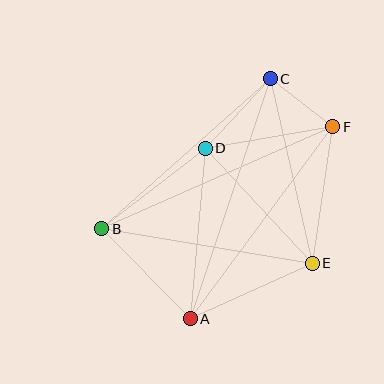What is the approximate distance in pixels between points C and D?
The distance between C and D is approximately 95 pixels.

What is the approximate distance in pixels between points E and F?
The distance between E and F is approximately 138 pixels.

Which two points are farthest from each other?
Points A and C are farthest from each other.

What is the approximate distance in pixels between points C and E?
The distance between C and E is approximately 189 pixels.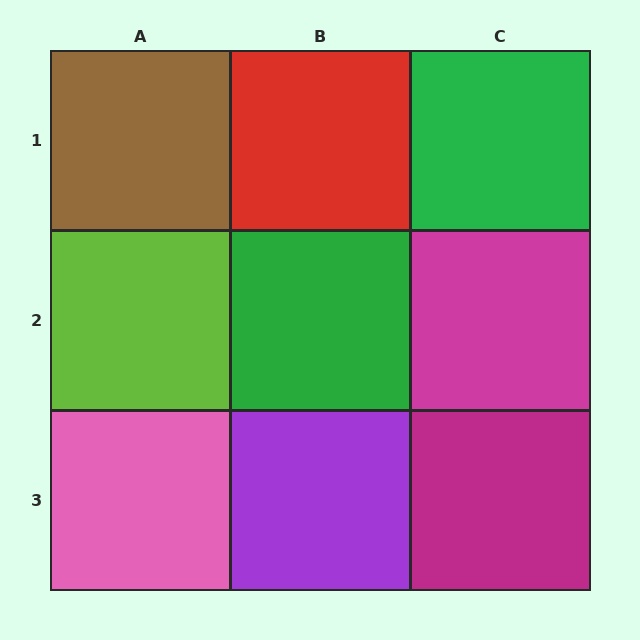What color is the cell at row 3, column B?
Purple.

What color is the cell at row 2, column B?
Green.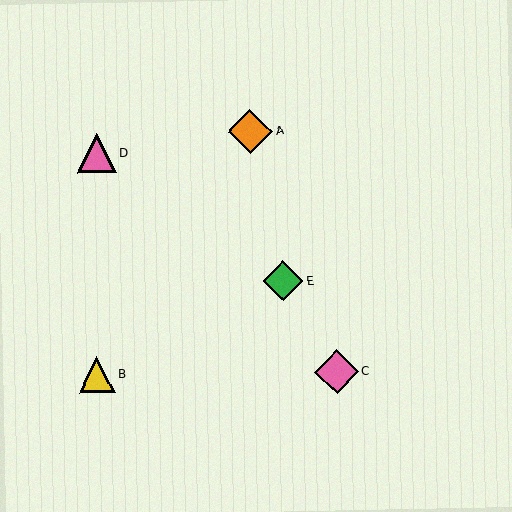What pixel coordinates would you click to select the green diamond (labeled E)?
Click at (283, 281) to select the green diamond E.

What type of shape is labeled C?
Shape C is a pink diamond.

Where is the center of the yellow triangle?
The center of the yellow triangle is at (97, 375).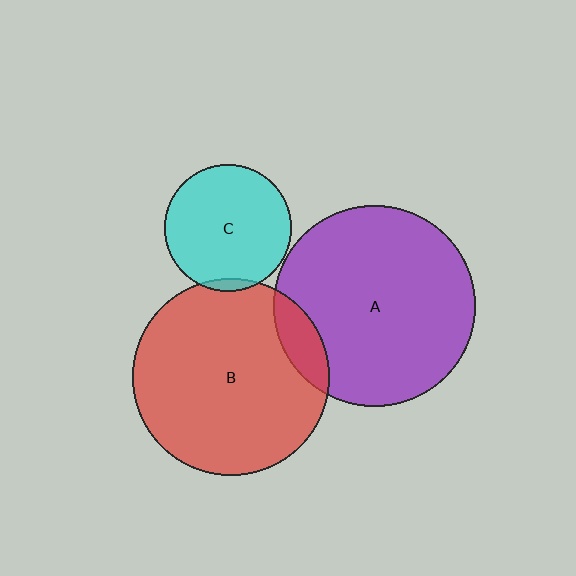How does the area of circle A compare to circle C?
Approximately 2.5 times.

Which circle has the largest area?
Circle A (purple).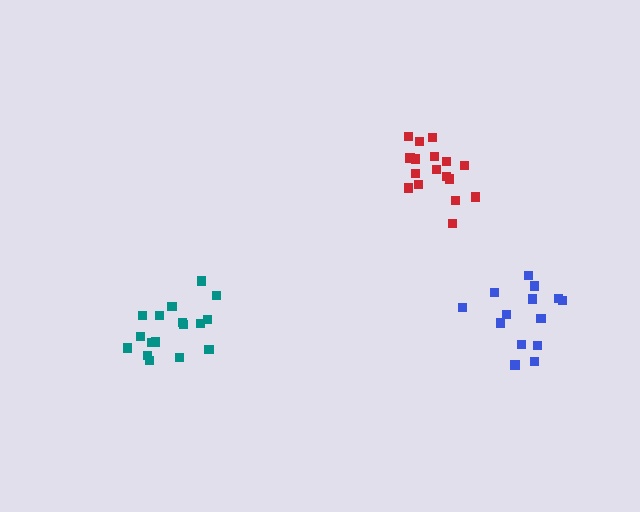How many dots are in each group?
Group 1: 17 dots, Group 2: 17 dots, Group 3: 14 dots (48 total).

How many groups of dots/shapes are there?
There are 3 groups.